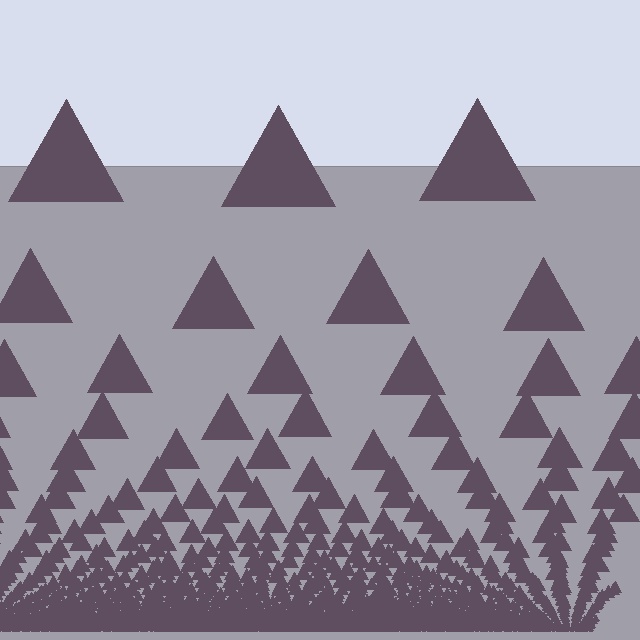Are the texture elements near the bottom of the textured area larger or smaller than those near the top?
Smaller. The gradient is inverted — elements near the bottom are smaller and denser.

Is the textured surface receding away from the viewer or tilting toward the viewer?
The surface appears to tilt toward the viewer. Texture elements get larger and sparser toward the top.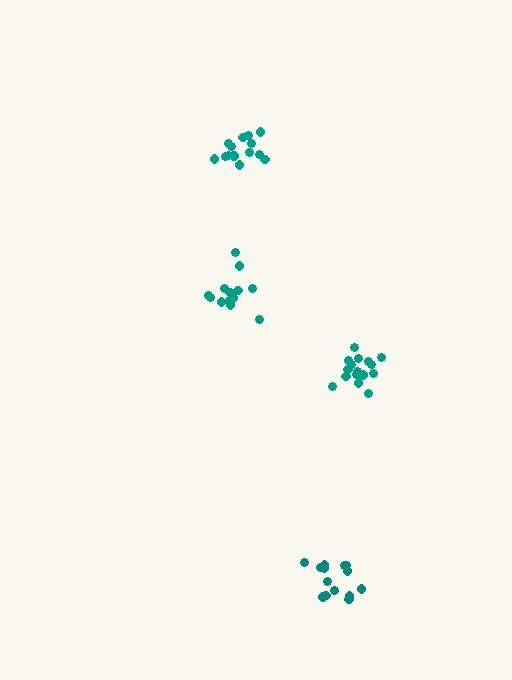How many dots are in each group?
Group 1: 18 dots, Group 2: 13 dots, Group 3: 14 dots, Group 4: 14 dots (59 total).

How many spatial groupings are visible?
There are 4 spatial groupings.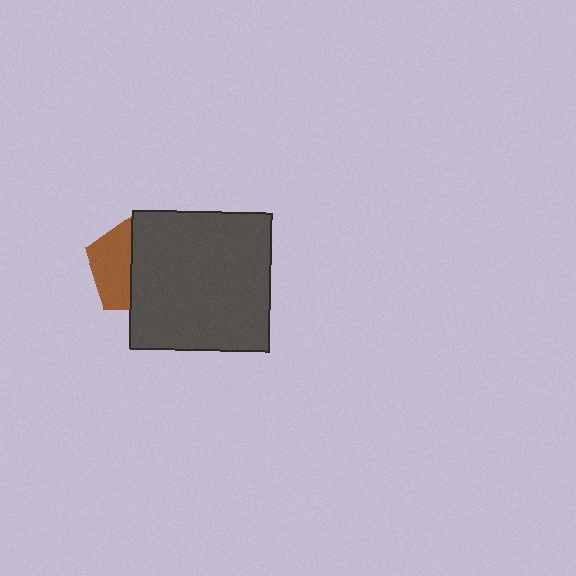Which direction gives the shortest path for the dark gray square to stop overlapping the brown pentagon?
Moving right gives the shortest separation.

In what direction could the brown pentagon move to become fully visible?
The brown pentagon could move left. That would shift it out from behind the dark gray square entirely.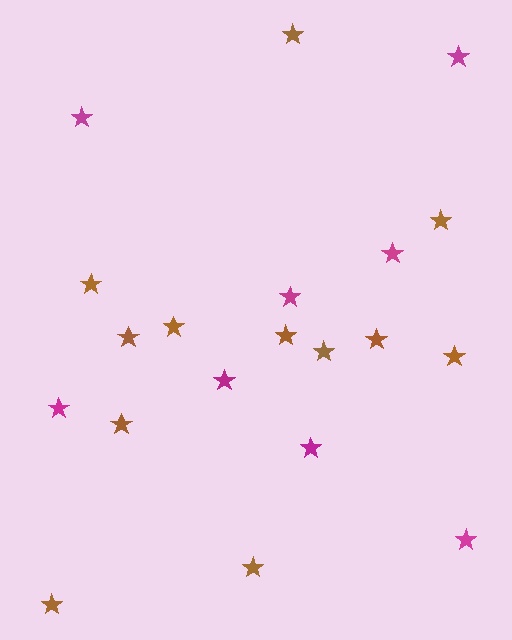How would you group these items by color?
There are 2 groups: one group of brown stars (12) and one group of magenta stars (8).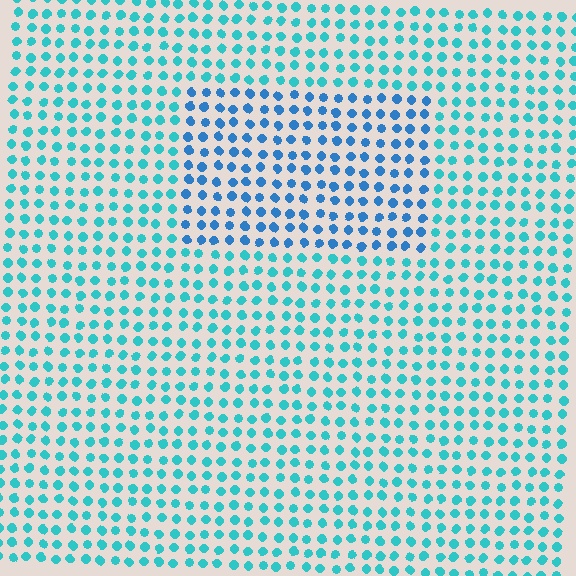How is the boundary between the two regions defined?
The boundary is defined purely by a slight shift in hue (about 29 degrees). Spacing, size, and orientation are identical on both sides.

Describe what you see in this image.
The image is filled with small cyan elements in a uniform arrangement. A rectangle-shaped region is visible where the elements are tinted to a slightly different hue, forming a subtle color boundary.